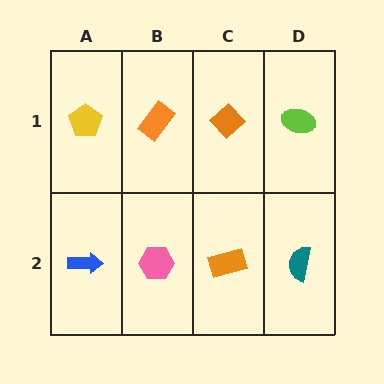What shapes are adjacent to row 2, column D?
A lime ellipse (row 1, column D), an orange rectangle (row 2, column C).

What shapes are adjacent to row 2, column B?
An orange rectangle (row 1, column B), a blue arrow (row 2, column A), an orange rectangle (row 2, column C).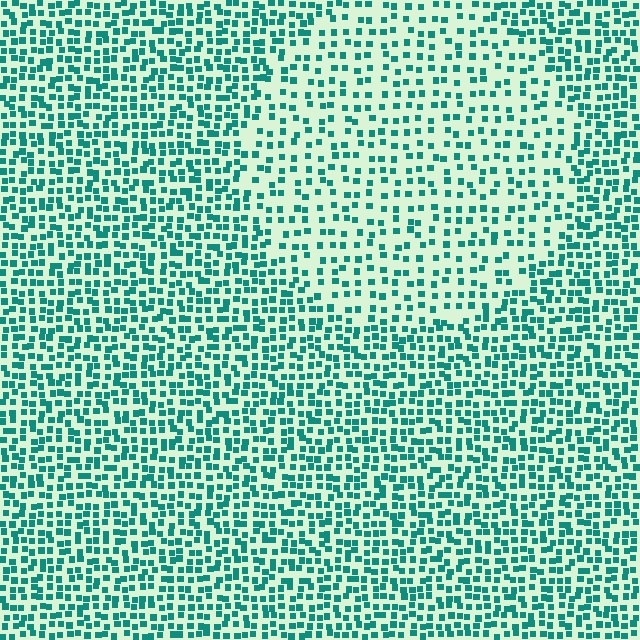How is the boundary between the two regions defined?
The boundary is defined by a change in element density (approximately 1.8x ratio). All elements are the same color, size, and shape.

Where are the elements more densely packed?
The elements are more densely packed outside the circle boundary.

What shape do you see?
I see a circle.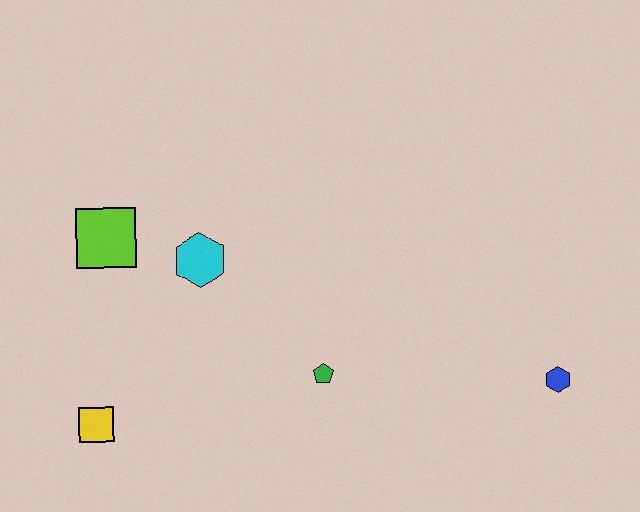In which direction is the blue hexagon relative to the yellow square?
The blue hexagon is to the right of the yellow square.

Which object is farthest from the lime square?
The blue hexagon is farthest from the lime square.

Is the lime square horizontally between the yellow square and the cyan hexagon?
Yes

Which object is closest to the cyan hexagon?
The lime square is closest to the cyan hexagon.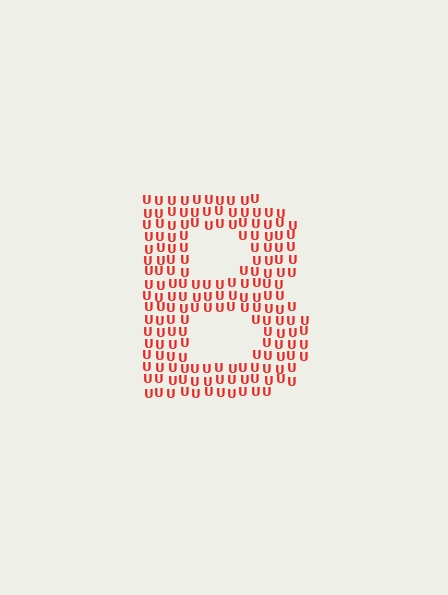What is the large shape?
The large shape is the letter B.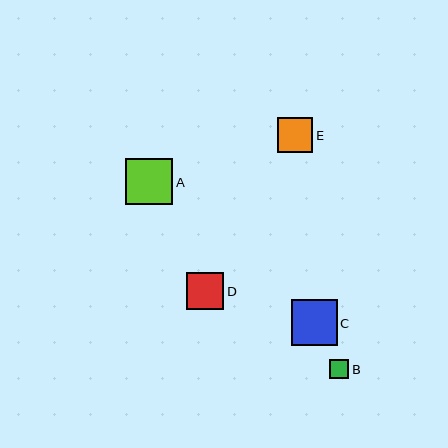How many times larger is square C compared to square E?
Square C is approximately 1.3 times the size of square E.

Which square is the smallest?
Square B is the smallest with a size of approximately 20 pixels.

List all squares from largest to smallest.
From largest to smallest: A, C, D, E, B.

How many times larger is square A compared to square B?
Square A is approximately 2.4 times the size of square B.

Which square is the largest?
Square A is the largest with a size of approximately 47 pixels.